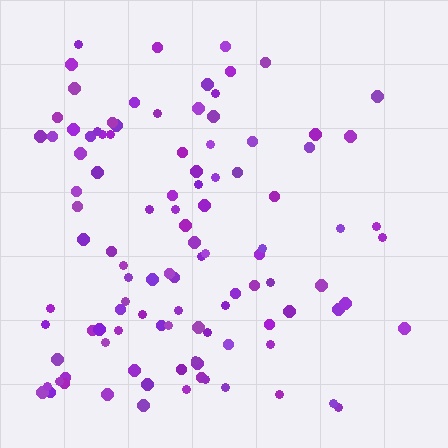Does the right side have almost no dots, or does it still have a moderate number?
Still a moderate number, just noticeably fewer than the left.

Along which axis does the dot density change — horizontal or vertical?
Horizontal.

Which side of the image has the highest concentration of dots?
The left.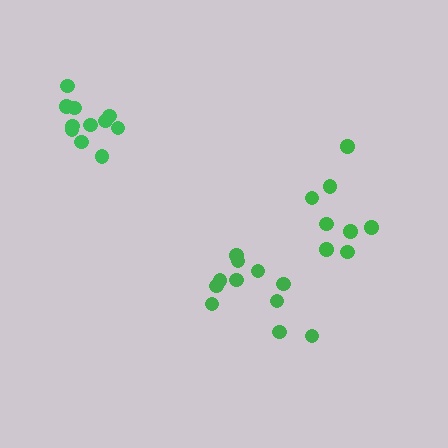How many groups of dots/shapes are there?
There are 3 groups.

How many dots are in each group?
Group 1: 11 dots, Group 2: 11 dots, Group 3: 8 dots (30 total).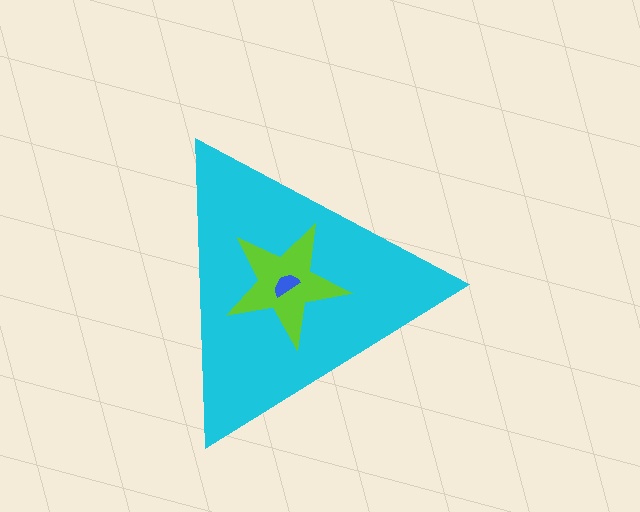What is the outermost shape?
The cyan triangle.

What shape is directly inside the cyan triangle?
The lime star.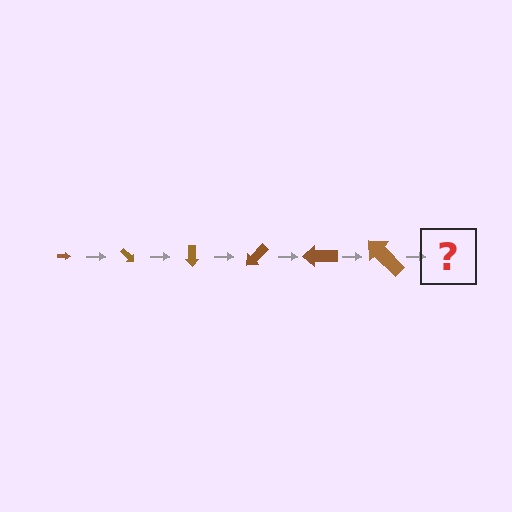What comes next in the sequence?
The next element should be an arrow, larger than the previous one and rotated 270 degrees from the start.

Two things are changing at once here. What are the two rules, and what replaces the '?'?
The two rules are that the arrow grows larger each step and it rotates 45 degrees each step. The '?' should be an arrow, larger than the previous one and rotated 270 degrees from the start.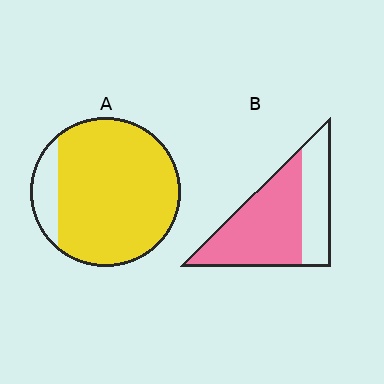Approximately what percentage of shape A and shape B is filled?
A is approximately 85% and B is approximately 65%.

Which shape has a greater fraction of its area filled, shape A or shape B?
Shape A.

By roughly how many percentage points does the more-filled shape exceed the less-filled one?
By roughly 20 percentage points (A over B).